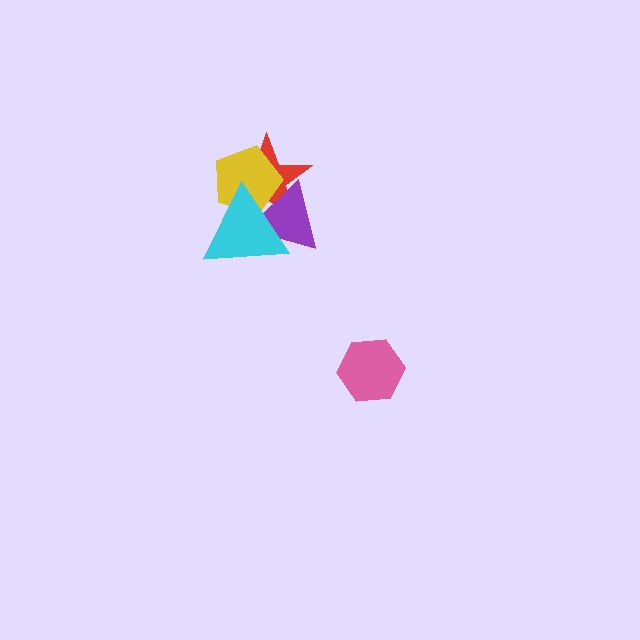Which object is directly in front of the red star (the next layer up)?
The purple triangle is directly in front of the red star.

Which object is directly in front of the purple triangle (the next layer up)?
The yellow pentagon is directly in front of the purple triangle.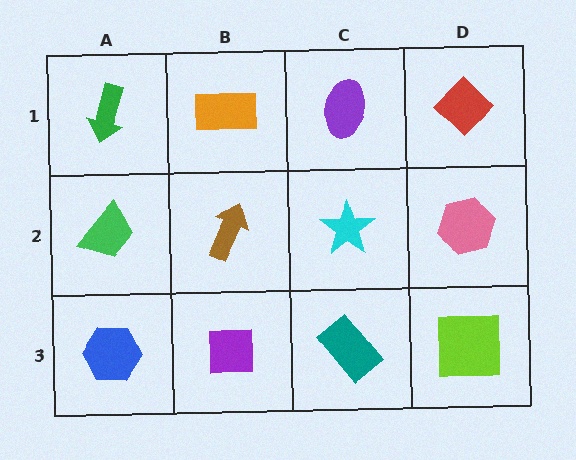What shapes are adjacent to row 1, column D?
A pink hexagon (row 2, column D), a purple ellipse (row 1, column C).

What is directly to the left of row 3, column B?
A blue hexagon.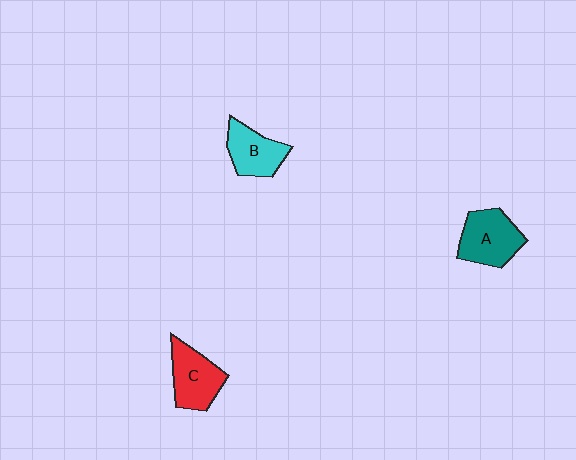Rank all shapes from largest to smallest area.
From largest to smallest: A (teal), C (red), B (cyan).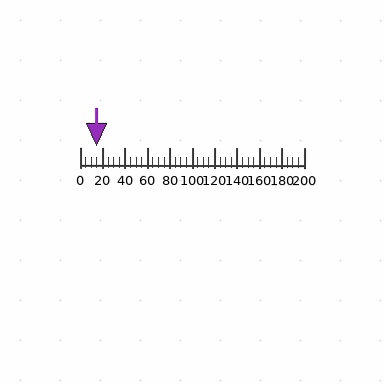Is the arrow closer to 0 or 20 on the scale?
The arrow is closer to 20.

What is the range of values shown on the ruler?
The ruler shows values from 0 to 200.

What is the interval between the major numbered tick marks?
The major tick marks are spaced 20 units apart.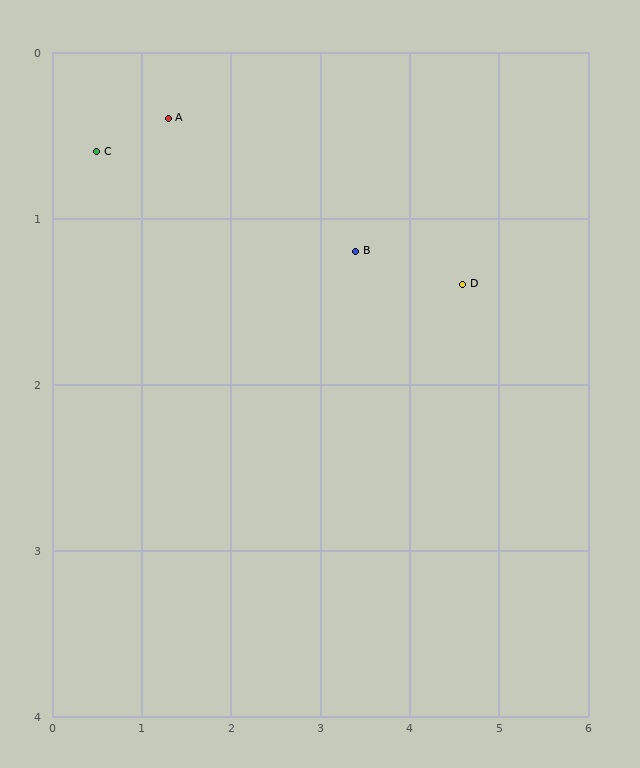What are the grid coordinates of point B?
Point B is at approximately (3.4, 1.2).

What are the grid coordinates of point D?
Point D is at approximately (4.6, 1.4).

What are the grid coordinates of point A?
Point A is at approximately (1.3, 0.4).